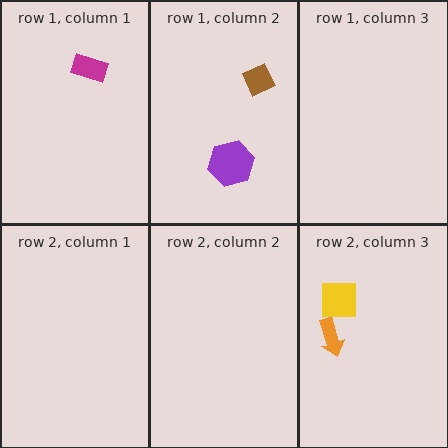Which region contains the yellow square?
The row 2, column 3 region.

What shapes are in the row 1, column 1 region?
The magenta rectangle.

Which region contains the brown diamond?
The row 1, column 2 region.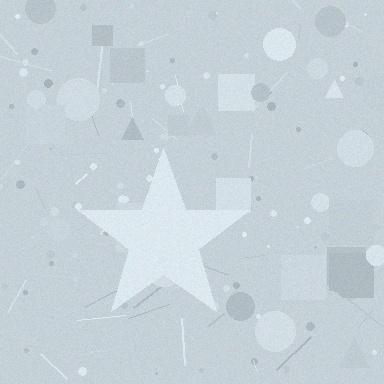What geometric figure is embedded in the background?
A star is embedded in the background.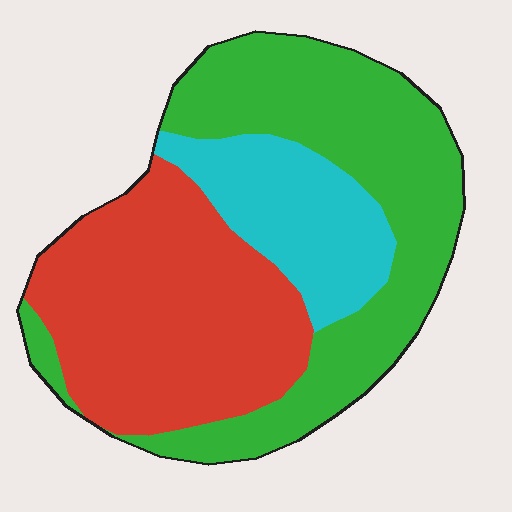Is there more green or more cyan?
Green.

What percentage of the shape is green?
Green covers roughly 40% of the shape.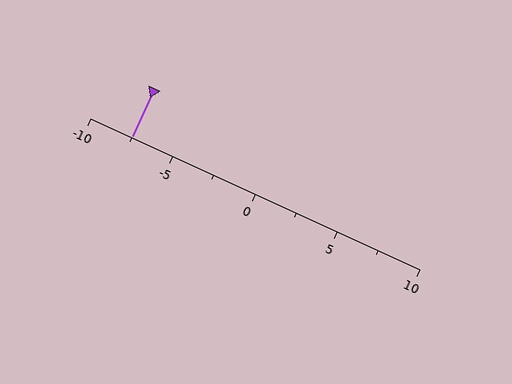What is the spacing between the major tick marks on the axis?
The major ticks are spaced 5 apart.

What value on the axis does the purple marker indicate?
The marker indicates approximately -7.5.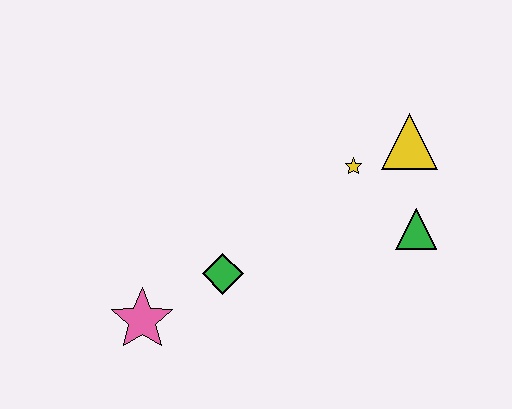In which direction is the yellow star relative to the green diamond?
The yellow star is to the right of the green diamond.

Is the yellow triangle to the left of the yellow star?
No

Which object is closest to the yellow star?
The yellow triangle is closest to the yellow star.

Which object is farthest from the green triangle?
The pink star is farthest from the green triangle.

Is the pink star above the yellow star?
No